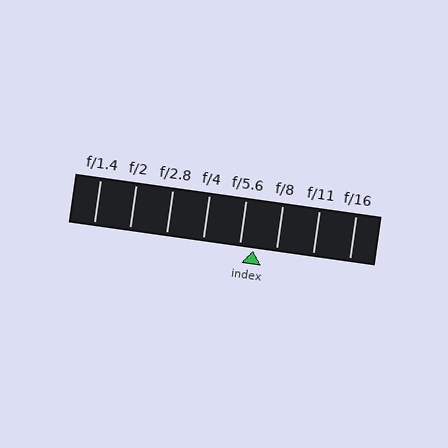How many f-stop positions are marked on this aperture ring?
There are 8 f-stop positions marked.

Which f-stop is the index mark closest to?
The index mark is closest to f/5.6.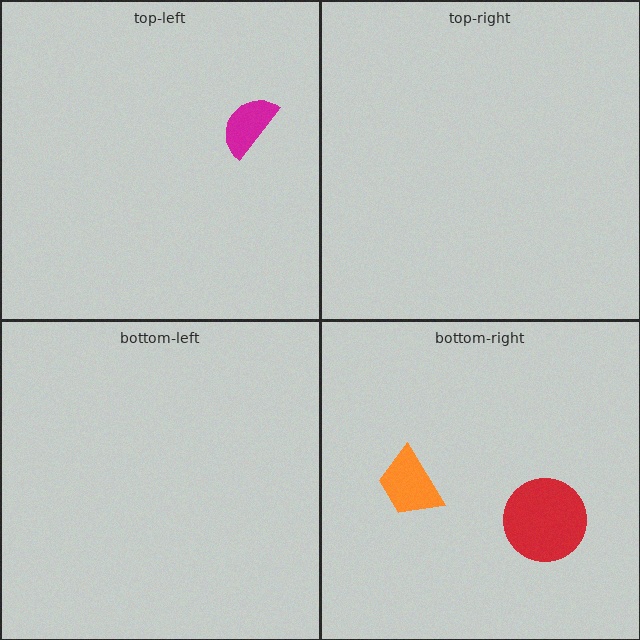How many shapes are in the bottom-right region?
2.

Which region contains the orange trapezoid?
The bottom-right region.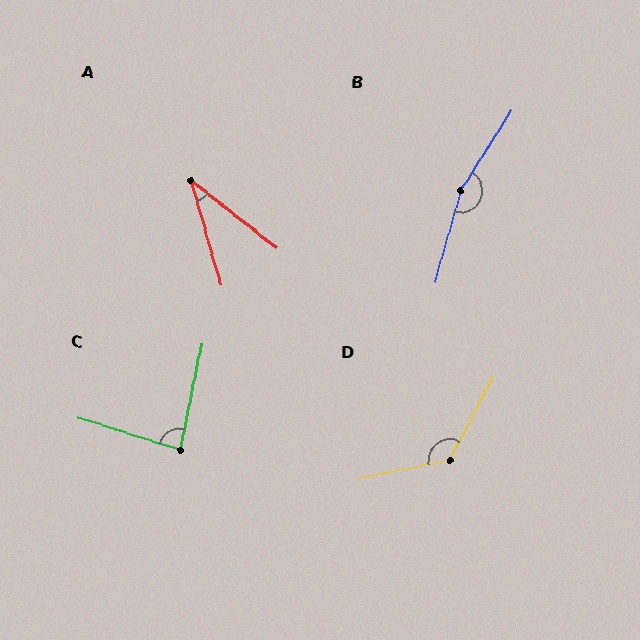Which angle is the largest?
B, at approximately 163 degrees.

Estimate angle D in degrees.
Approximately 129 degrees.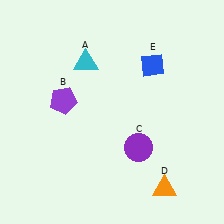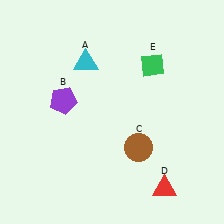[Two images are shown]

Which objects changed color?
C changed from purple to brown. D changed from orange to red. E changed from blue to green.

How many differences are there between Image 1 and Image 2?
There are 3 differences between the two images.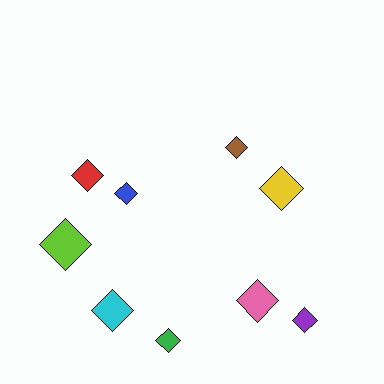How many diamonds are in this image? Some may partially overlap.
There are 9 diamonds.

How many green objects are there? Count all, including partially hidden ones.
There is 1 green object.